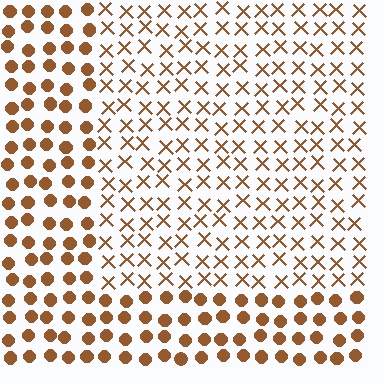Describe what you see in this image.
The image is filled with small brown elements arranged in a uniform grid. A rectangle-shaped region contains X marks, while the surrounding area contains circles. The boundary is defined purely by the change in element shape.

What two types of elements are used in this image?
The image uses X marks inside the rectangle region and circles outside it.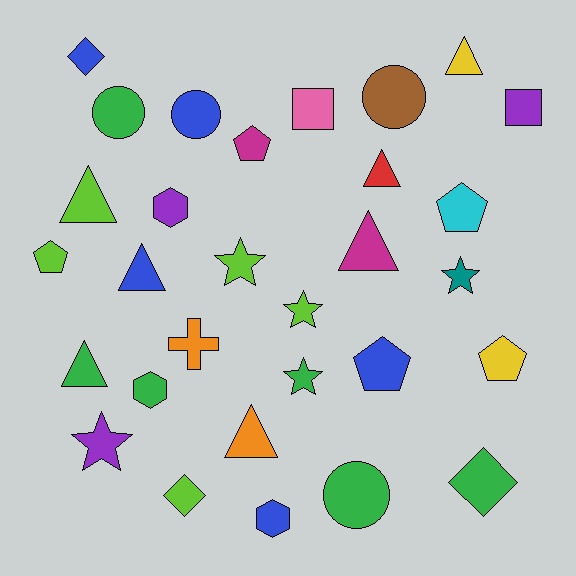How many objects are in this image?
There are 30 objects.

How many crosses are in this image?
There is 1 cross.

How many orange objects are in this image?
There are 2 orange objects.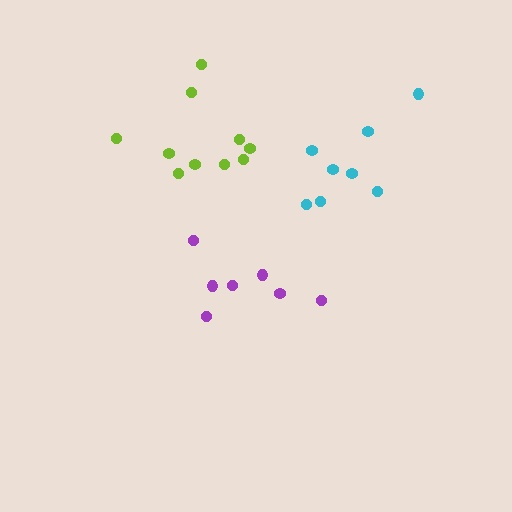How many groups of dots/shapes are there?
There are 3 groups.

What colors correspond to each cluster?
The clusters are colored: purple, lime, cyan.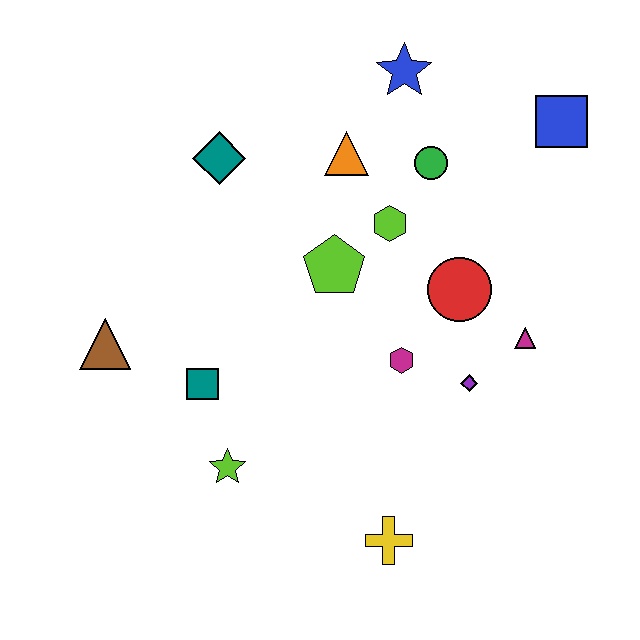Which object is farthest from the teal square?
The blue square is farthest from the teal square.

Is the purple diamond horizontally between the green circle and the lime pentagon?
No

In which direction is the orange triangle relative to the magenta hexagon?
The orange triangle is above the magenta hexagon.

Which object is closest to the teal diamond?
The orange triangle is closest to the teal diamond.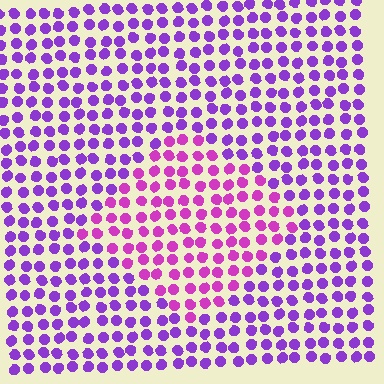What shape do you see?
I see a diamond.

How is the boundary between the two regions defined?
The boundary is defined purely by a slight shift in hue (about 33 degrees). Spacing, size, and orientation are identical on both sides.